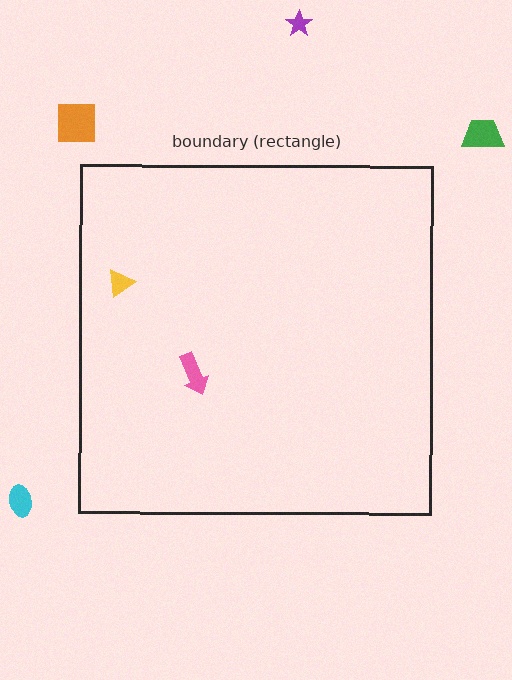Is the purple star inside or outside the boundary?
Outside.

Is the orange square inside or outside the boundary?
Outside.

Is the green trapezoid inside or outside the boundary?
Outside.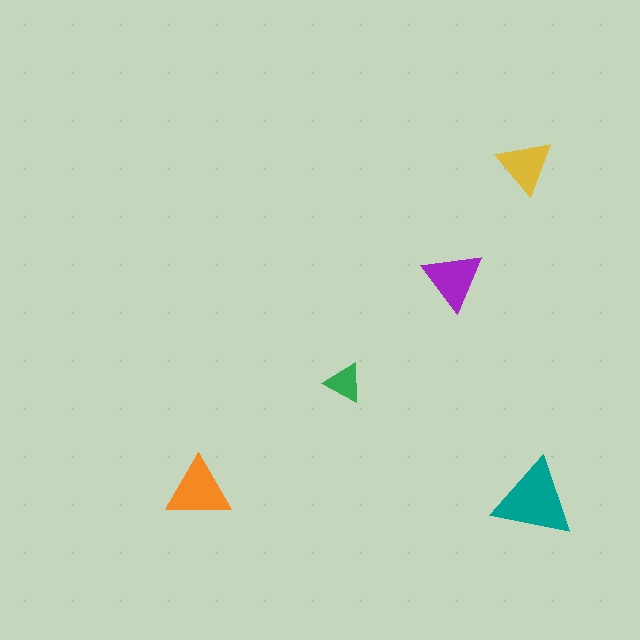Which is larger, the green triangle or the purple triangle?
The purple one.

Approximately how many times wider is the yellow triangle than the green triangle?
About 1.5 times wider.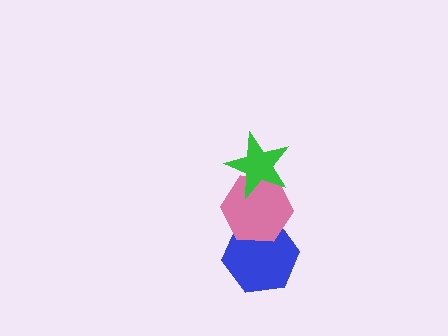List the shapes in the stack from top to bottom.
From top to bottom: the green star, the pink hexagon, the blue hexagon.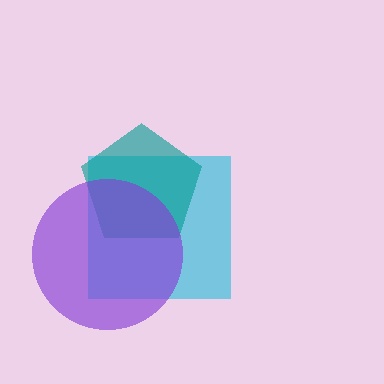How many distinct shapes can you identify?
There are 3 distinct shapes: a cyan square, a teal pentagon, a purple circle.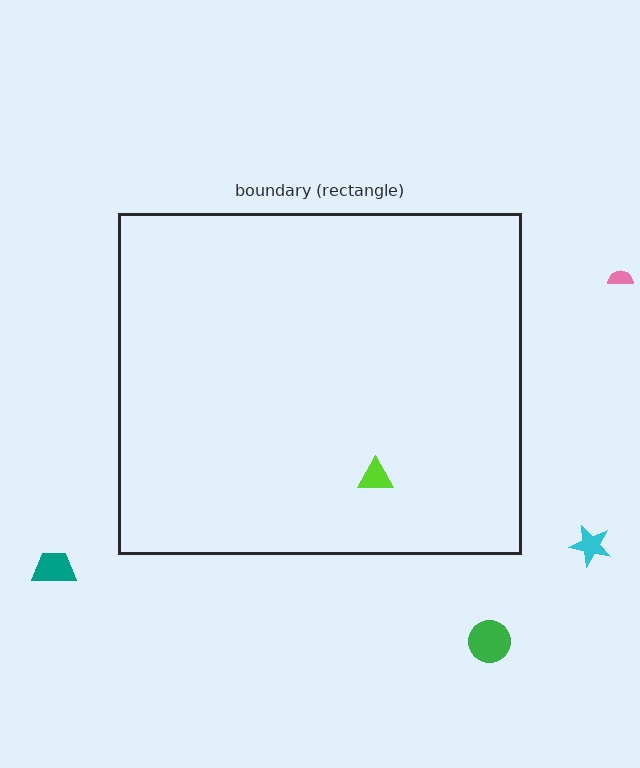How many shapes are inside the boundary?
1 inside, 4 outside.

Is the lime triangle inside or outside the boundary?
Inside.